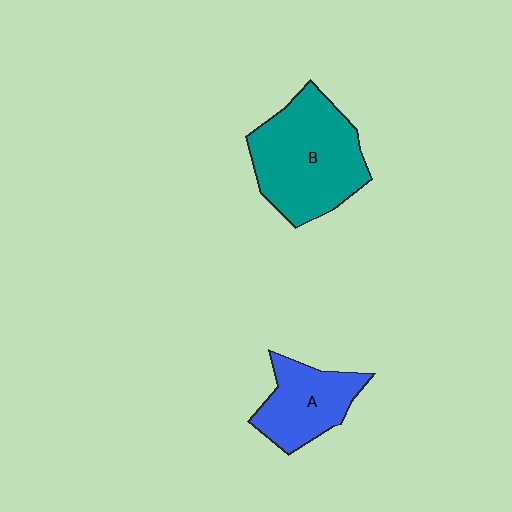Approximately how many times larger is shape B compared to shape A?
Approximately 1.7 times.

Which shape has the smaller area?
Shape A (blue).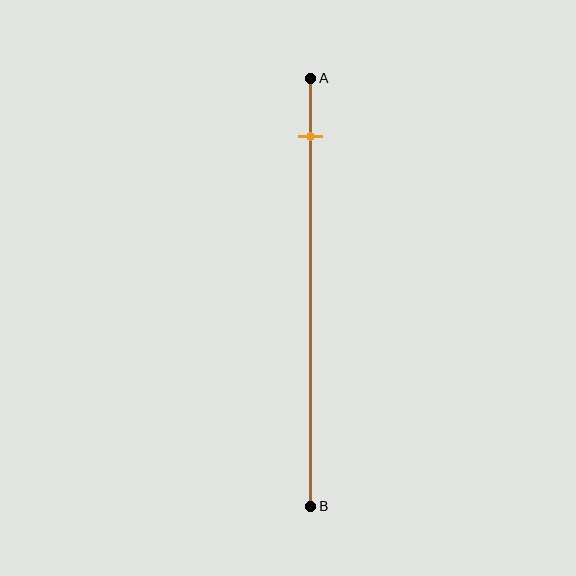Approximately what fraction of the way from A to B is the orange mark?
The orange mark is approximately 15% of the way from A to B.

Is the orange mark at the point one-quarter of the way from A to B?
No, the mark is at about 15% from A, not at the 25% one-quarter point.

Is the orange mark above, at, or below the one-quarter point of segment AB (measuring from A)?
The orange mark is above the one-quarter point of segment AB.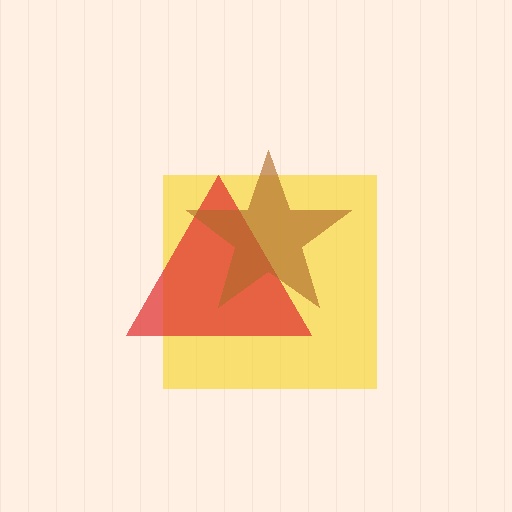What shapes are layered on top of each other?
The layered shapes are: a yellow square, a red triangle, a brown star.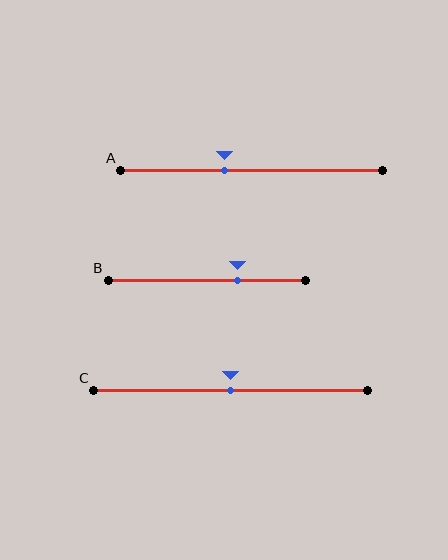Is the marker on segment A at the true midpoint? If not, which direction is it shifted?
No, the marker on segment A is shifted to the left by about 10% of the segment length.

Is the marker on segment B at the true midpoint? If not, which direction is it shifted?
No, the marker on segment B is shifted to the right by about 16% of the segment length.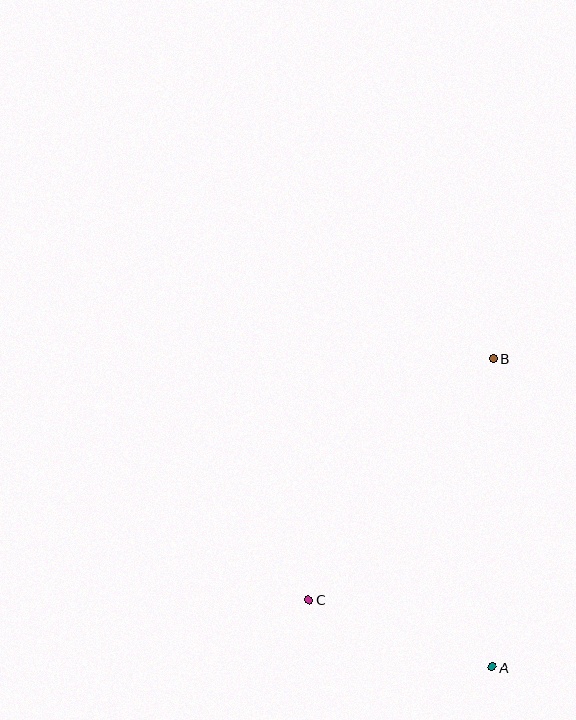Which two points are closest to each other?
Points A and C are closest to each other.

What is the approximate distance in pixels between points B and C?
The distance between B and C is approximately 304 pixels.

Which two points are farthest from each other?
Points A and B are farthest from each other.